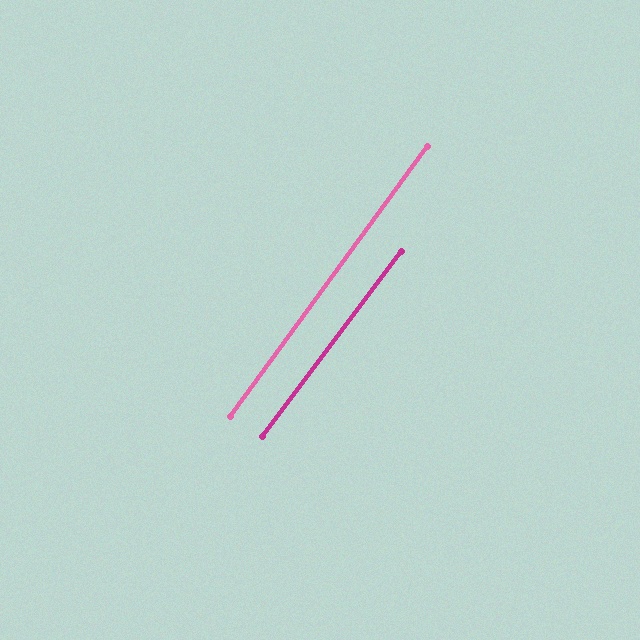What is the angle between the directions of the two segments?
Approximately 1 degree.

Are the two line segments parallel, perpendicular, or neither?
Parallel — their directions differ by only 0.9°.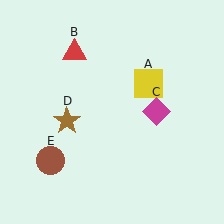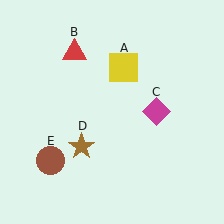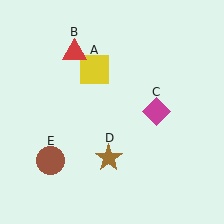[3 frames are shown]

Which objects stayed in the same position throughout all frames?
Red triangle (object B) and magenta diamond (object C) and brown circle (object E) remained stationary.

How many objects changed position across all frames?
2 objects changed position: yellow square (object A), brown star (object D).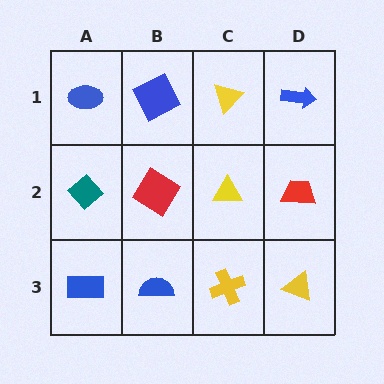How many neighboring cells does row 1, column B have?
3.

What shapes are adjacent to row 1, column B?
A red diamond (row 2, column B), a blue ellipse (row 1, column A), a yellow triangle (row 1, column C).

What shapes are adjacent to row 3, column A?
A teal diamond (row 2, column A), a blue semicircle (row 3, column B).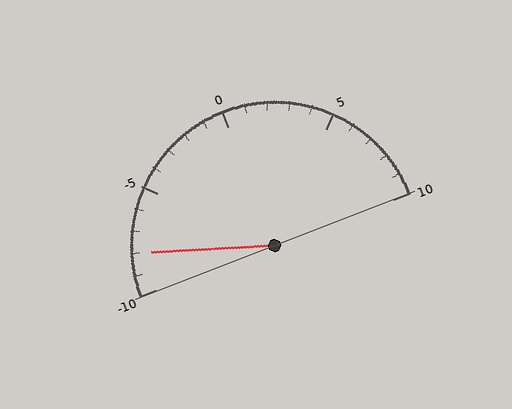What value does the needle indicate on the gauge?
The needle indicates approximately -8.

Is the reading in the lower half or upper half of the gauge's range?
The reading is in the lower half of the range (-10 to 10).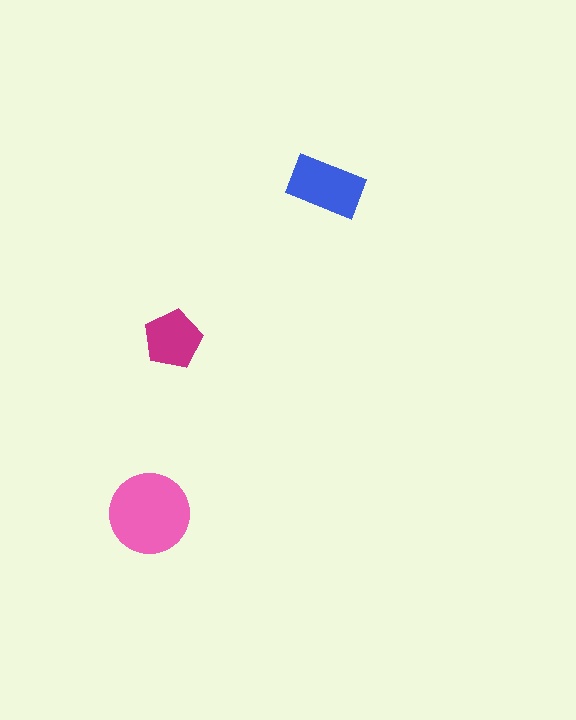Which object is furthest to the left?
The pink circle is leftmost.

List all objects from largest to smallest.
The pink circle, the blue rectangle, the magenta pentagon.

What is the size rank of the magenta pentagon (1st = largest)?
3rd.